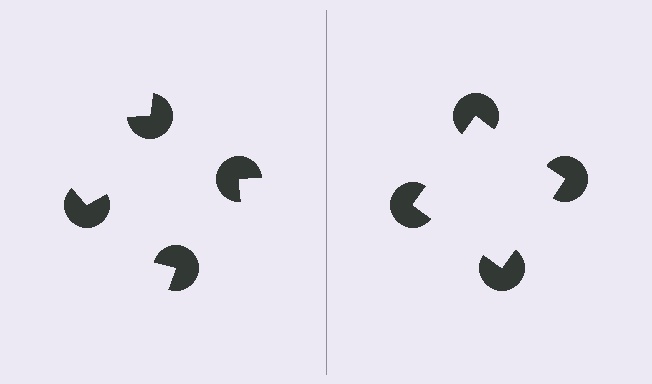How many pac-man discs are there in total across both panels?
8 — 4 on each side.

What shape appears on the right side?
An illusory square.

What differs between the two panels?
The pac-man discs are positioned identically on both sides; only the wedge orientations differ. On the right they align to a square; on the left they are misaligned.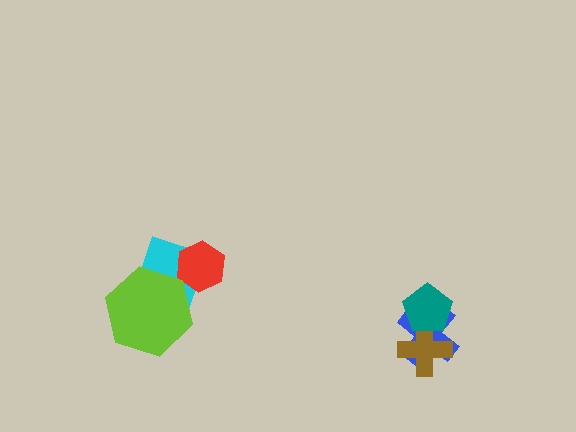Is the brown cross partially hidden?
Yes, it is partially covered by another shape.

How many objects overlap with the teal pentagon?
2 objects overlap with the teal pentagon.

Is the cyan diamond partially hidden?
Yes, it is partially covered by another shape.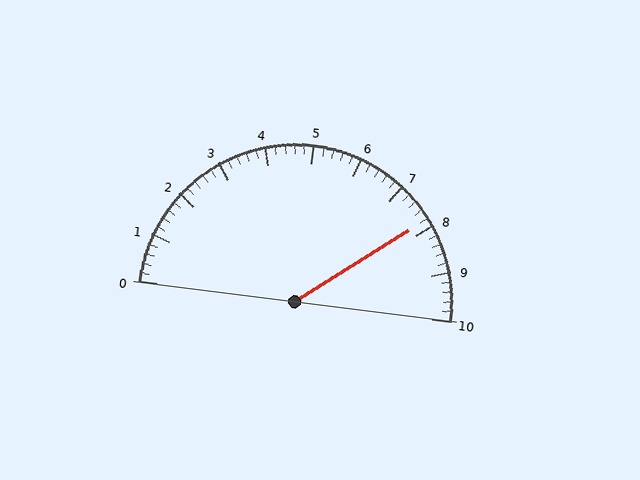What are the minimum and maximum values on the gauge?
The gauge ranges from 0 to 10.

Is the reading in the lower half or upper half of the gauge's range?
The reading is in the upper half of the range (0 to 10).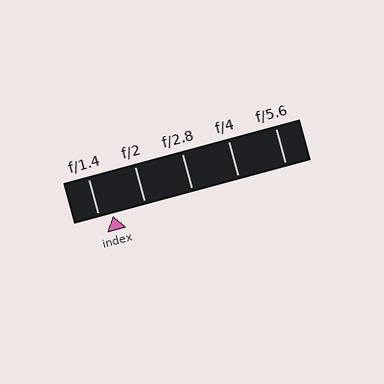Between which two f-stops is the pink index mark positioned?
The index mark is between f/1.4 and f/2.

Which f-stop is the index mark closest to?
The index mark is closest to f/1.4.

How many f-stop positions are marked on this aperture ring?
There are 5 f-stop positions marked.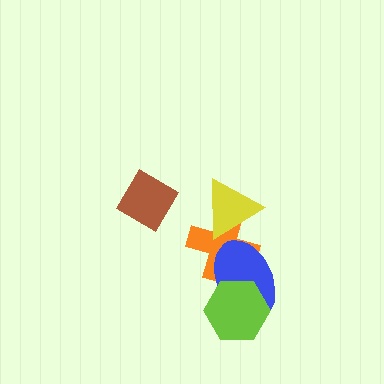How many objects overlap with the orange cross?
2 objects overlap with the orange cross.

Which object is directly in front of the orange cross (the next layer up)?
The blue ellipse is directly in front of the orange cross.